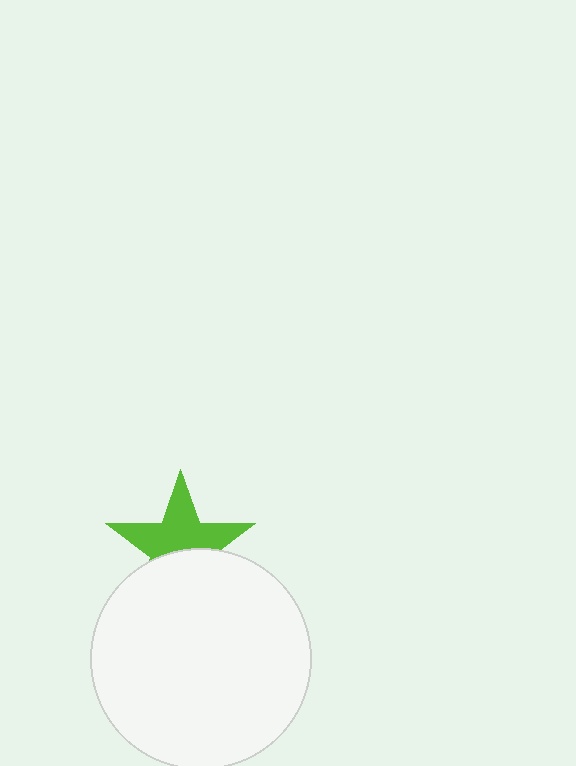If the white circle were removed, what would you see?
You would see the complete lime star.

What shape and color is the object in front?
The object in front is a white circle.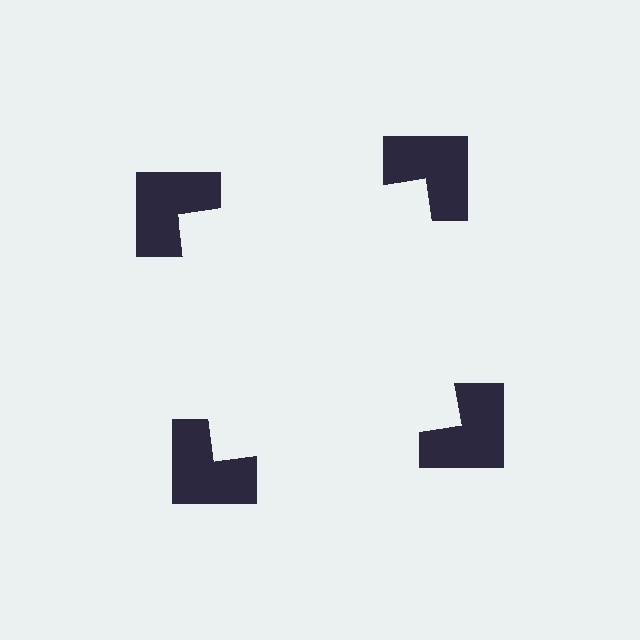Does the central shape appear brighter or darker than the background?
It typically appears slightly brighter than the background, even though no actual brightness change is drawn.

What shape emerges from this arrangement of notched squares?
An illusory square — its edges are inferred from the aligned wedge cuts in the notched squares, not physically drawn.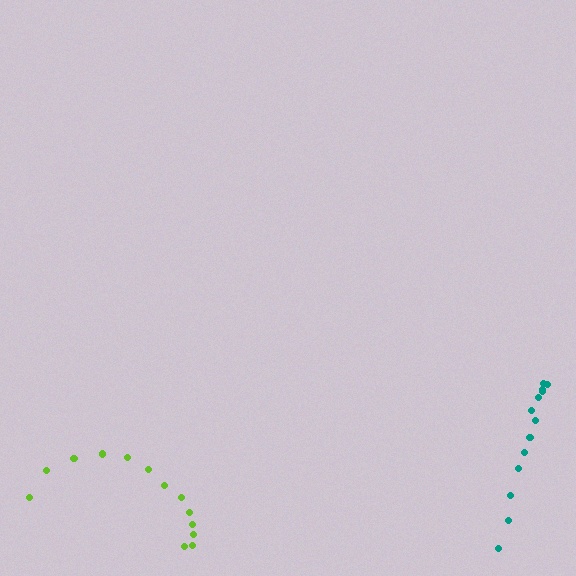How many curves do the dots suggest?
There are 2 distinct paths.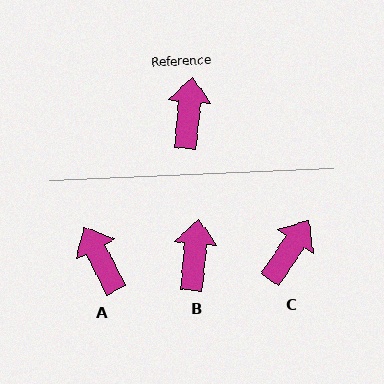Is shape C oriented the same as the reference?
No, it is off by about 28 degrees.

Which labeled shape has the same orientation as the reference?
B.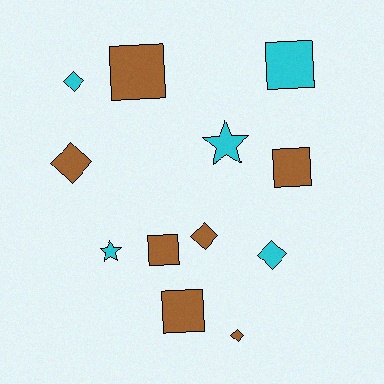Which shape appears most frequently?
Square, with 5 objects.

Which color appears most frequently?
Brown, with 7 objects.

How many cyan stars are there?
There are 2 cyan stars.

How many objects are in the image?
There are 12 objects.